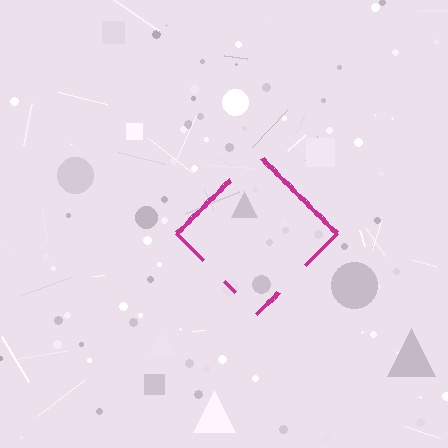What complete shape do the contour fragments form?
The contour fragments form a diamond.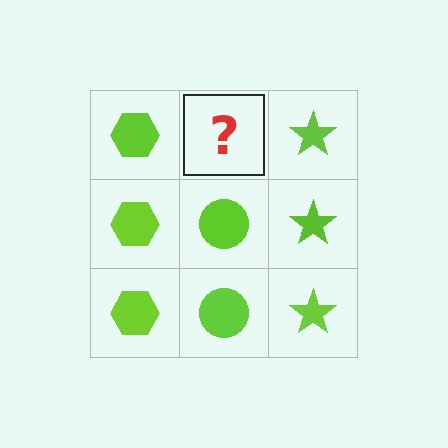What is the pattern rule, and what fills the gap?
The rule is that each column has a consistent shape. The gap should be filled with a lime circle.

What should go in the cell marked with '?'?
The missing cell should contain a lime circle.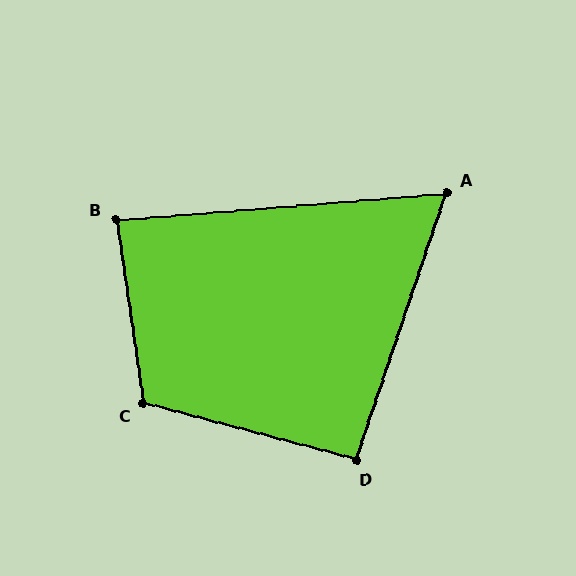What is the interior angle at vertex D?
Approximately 94 degrees (approximately right).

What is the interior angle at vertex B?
Approximately 86 degrees (approximately right).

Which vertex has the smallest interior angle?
A, at approximately 67 degrees.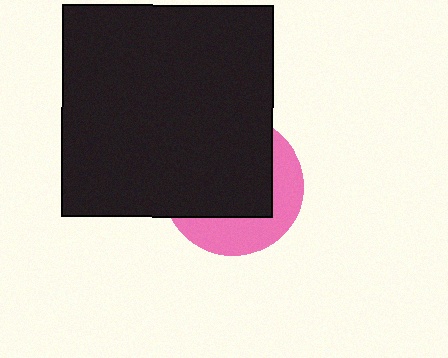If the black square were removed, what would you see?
You would see the complete pink circle.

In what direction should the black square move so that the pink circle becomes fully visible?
The black square should move toward the upper-left. That is the shortest direction to clear the overlap and leave the pink circle fully visible.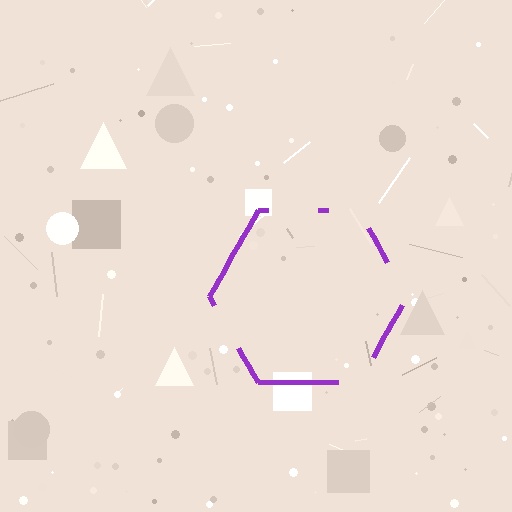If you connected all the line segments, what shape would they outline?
They would outline a hexagon.